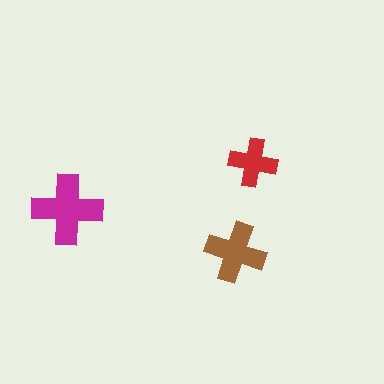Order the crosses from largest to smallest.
the magenta one, the brown one, the red one.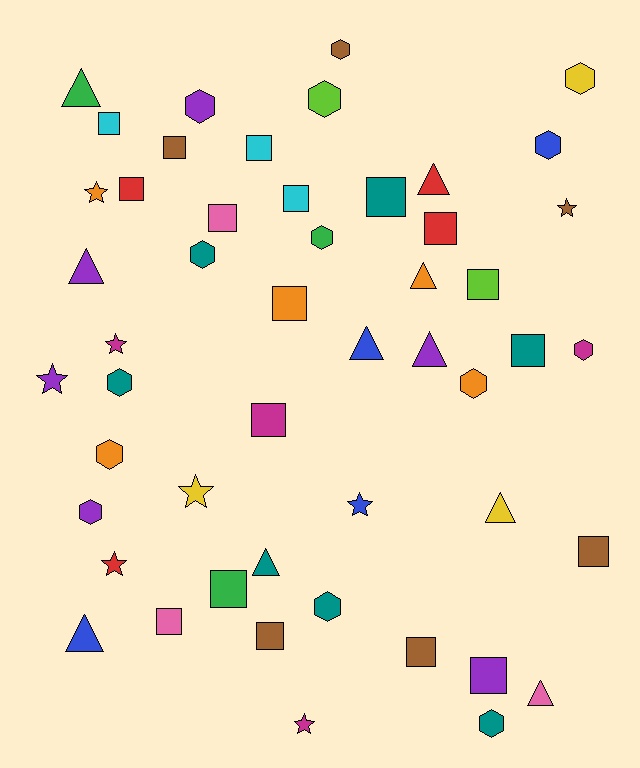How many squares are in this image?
There are 18 squares.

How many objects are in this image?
There are 50 objects.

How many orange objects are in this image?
There are 5 orange objects.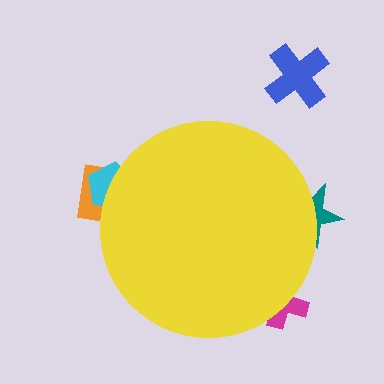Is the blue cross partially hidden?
No, the blue cross is fully visible.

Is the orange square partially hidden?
Yes, the orange square is partially hidden behind the yellow circle.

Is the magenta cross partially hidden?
Yes, the magenta cross is partially hidden behind the yellow circle.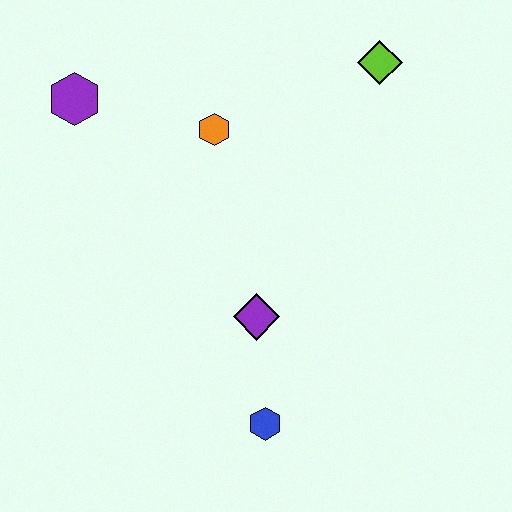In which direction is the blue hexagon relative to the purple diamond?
The blue hexagon is below the purple diamond.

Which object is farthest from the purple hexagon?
The blue hexagon is farthest from the purple hexagon.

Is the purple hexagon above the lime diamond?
No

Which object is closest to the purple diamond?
The blue hexagon is closest to the purple diamond.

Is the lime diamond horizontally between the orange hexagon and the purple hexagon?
No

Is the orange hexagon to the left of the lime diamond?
Yes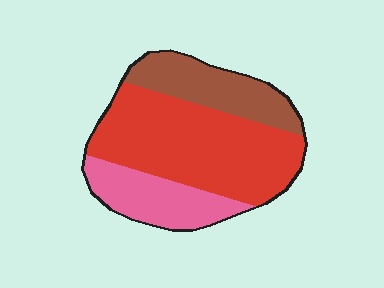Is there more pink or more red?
Red.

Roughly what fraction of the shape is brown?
Brown takes up about one quarter (1/4) of the shape.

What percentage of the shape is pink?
Pink covers around 20% of the shape.